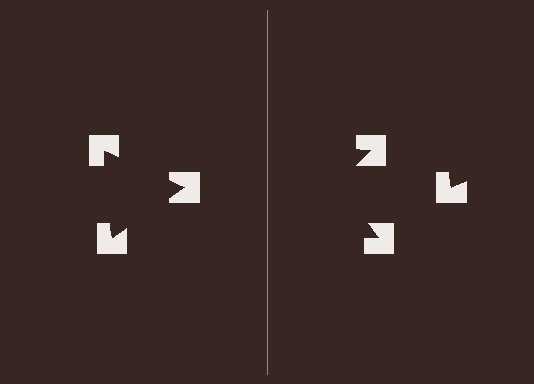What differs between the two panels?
The notched squares are positioned identically on both sides; only the wedge orientations differ. On the left they align to a triangle; on the right they are misaligned.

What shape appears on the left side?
An illusory triangle.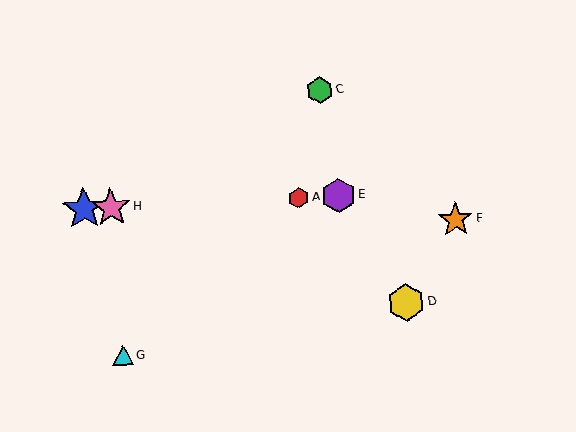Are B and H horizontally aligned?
Yes, both are at y≈209.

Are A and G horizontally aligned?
No, A is at y≈198 and G is at y≈355.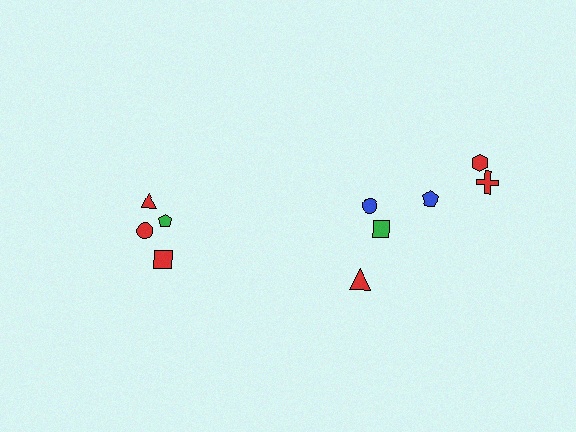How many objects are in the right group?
There are 6 objects.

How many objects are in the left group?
There are 4 objects.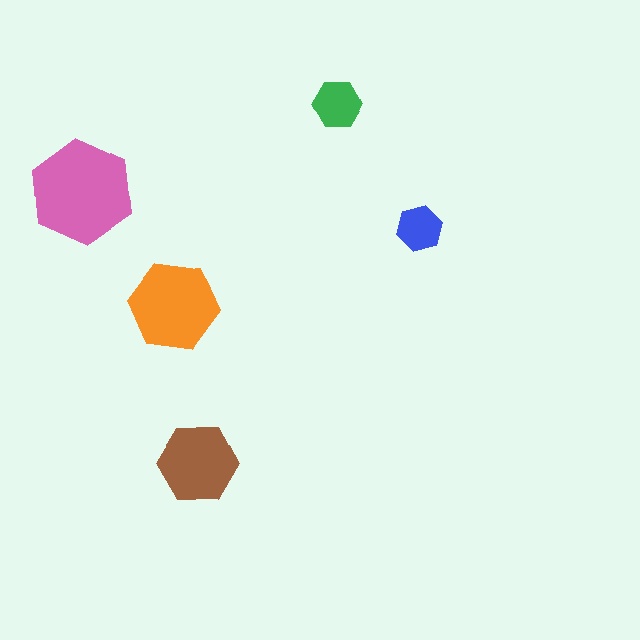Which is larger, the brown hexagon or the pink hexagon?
The pink one.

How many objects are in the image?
There are 5 objects in the image.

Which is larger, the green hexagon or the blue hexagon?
The green one.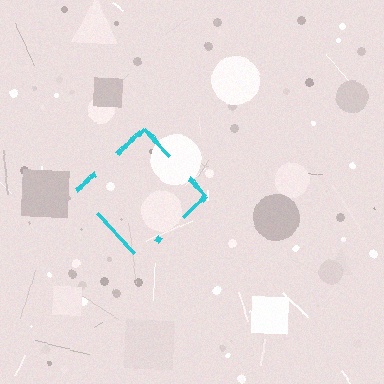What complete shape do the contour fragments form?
The contour fragments form a diamond.